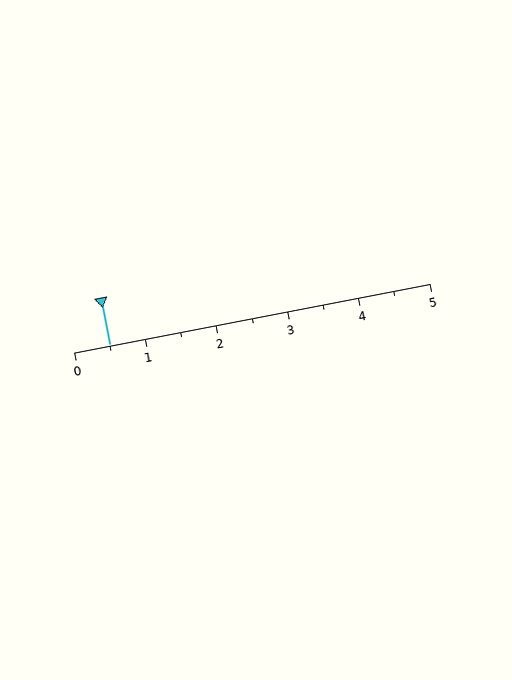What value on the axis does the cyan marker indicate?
The marker indicates approximately 0.5.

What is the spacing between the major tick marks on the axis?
The major ticks are spaced 1 apart.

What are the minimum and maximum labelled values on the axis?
The axis runs from 0 to 5.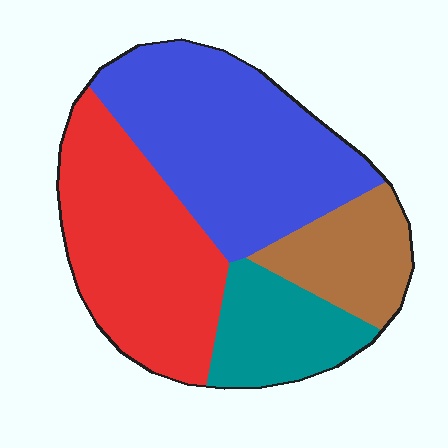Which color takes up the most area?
Blue, at roughly 40%.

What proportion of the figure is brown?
Brown covers around 15% of the figure.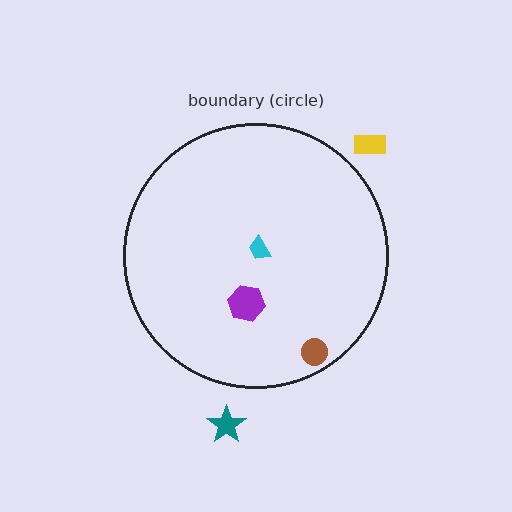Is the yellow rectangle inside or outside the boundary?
Outside.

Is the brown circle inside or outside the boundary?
Inside.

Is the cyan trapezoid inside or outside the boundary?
Inside.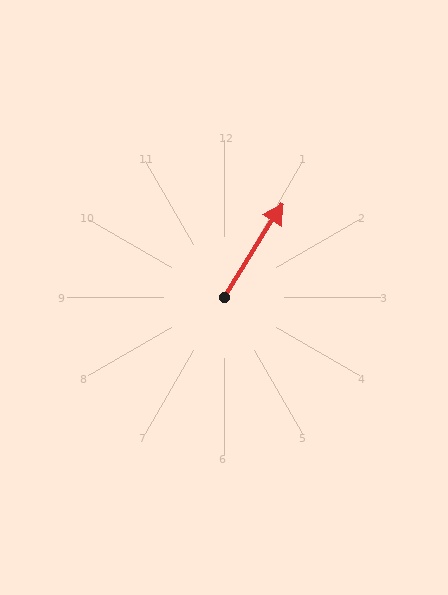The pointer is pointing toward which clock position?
Roughly 1 o'clock.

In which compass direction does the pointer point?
Northeast.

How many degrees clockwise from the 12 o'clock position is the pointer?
Approximately 32 degrees.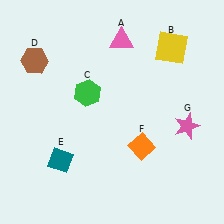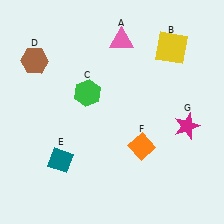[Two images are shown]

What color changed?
The star (G) changed from pink in Image 1 to magenta in Image 2.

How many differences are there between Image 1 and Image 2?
There is 1 difference between the two images.